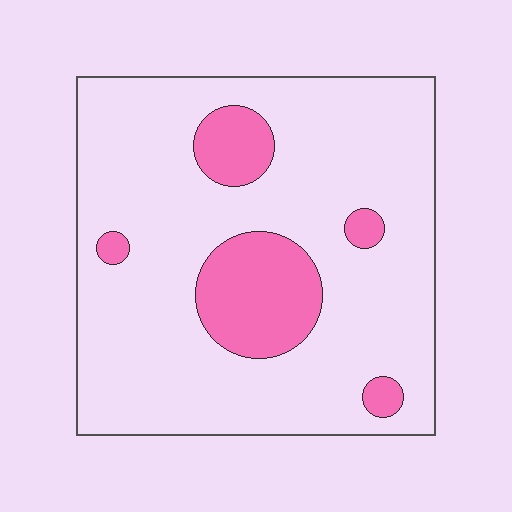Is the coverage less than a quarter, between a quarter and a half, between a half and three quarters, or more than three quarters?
Less than a quarter.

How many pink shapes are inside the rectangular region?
5.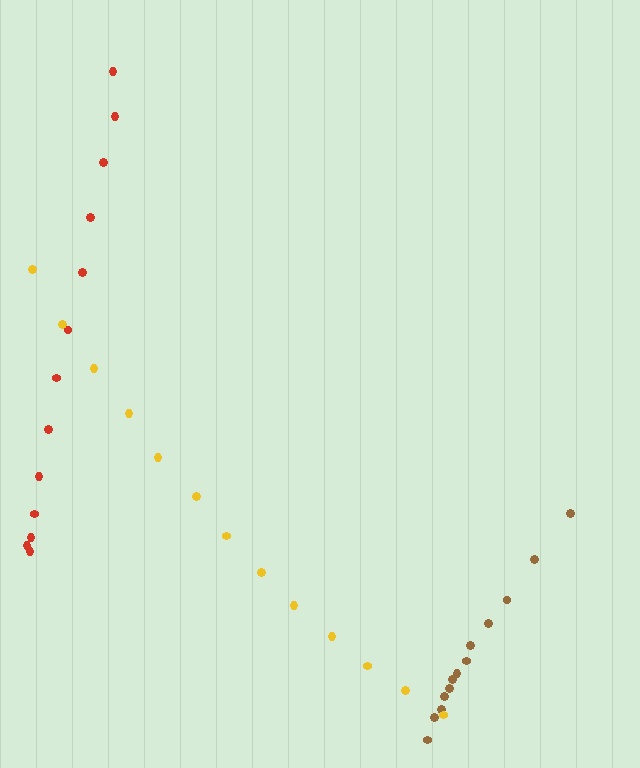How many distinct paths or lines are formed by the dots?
There are 3 distinct paths.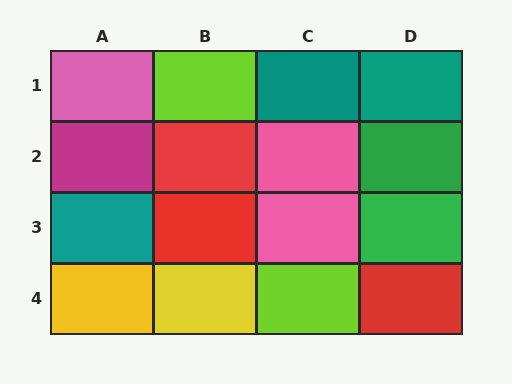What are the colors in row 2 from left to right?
Magenta, red, pink, green.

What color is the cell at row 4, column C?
Lime.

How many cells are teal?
3 cells are teal.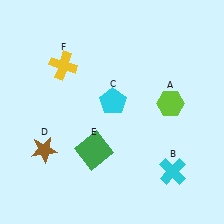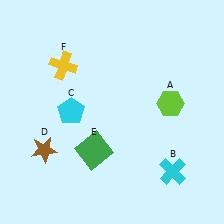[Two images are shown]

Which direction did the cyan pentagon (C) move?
The cyan pentagon (C) moved left.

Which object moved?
The cyan pentagon (C) moved left.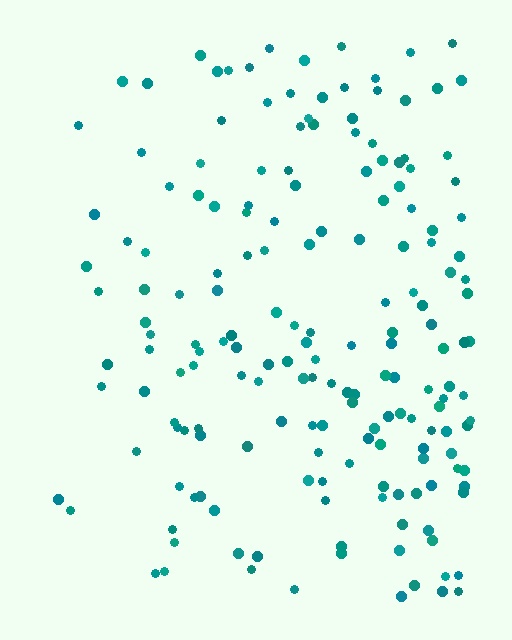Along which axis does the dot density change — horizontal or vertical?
Horizontal.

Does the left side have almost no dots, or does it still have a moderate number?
Still a moderate number, just noticeably fewer than the right.